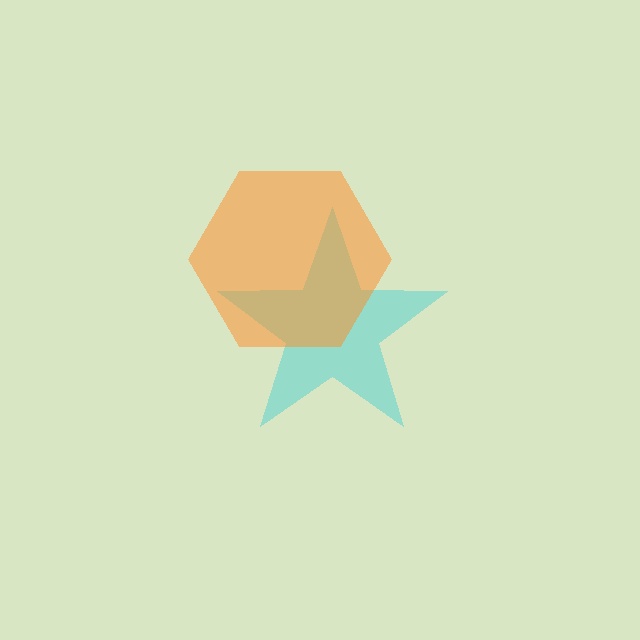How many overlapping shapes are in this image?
There are 2 overlapping shapes in the image.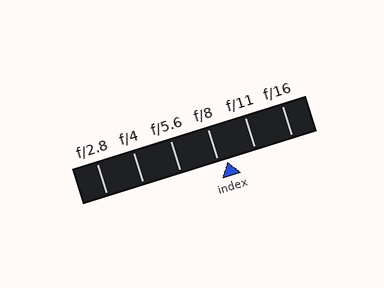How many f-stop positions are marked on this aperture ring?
There are 6 f-stop positions marked.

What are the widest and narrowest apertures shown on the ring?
The widest aperture shown is f/2.8 and the narrowest is f/16.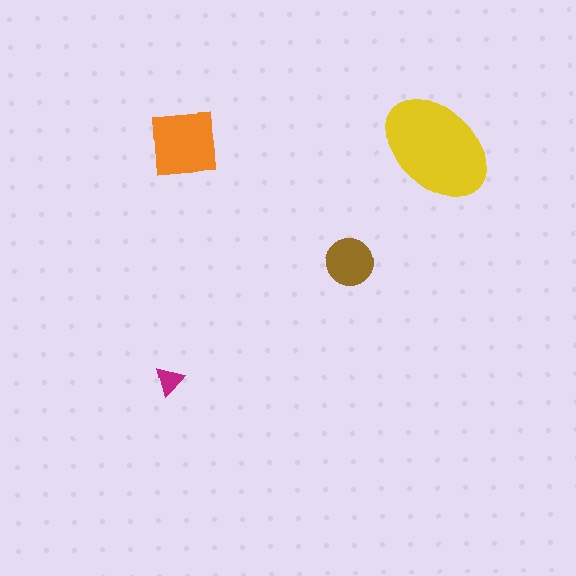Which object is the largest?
The yellow ellipse.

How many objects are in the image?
There are 4 objects in the image.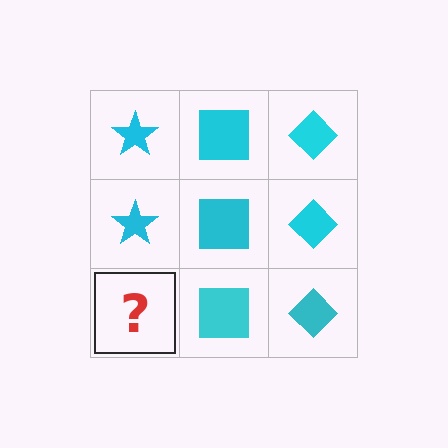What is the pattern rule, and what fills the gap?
The rule is that each column has a consistent shape. The gap should be filled with a cyan star.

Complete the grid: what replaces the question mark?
The question mark should be replaced with a cyan star.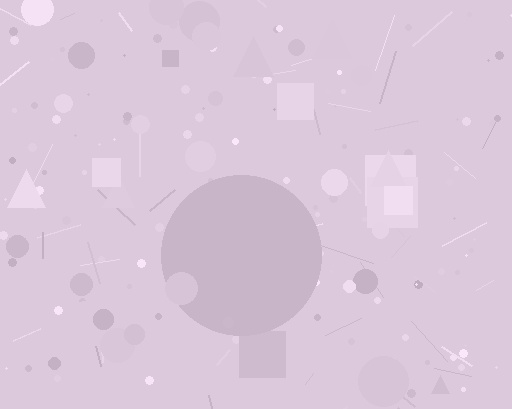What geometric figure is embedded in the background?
A circle is embedded in the background.